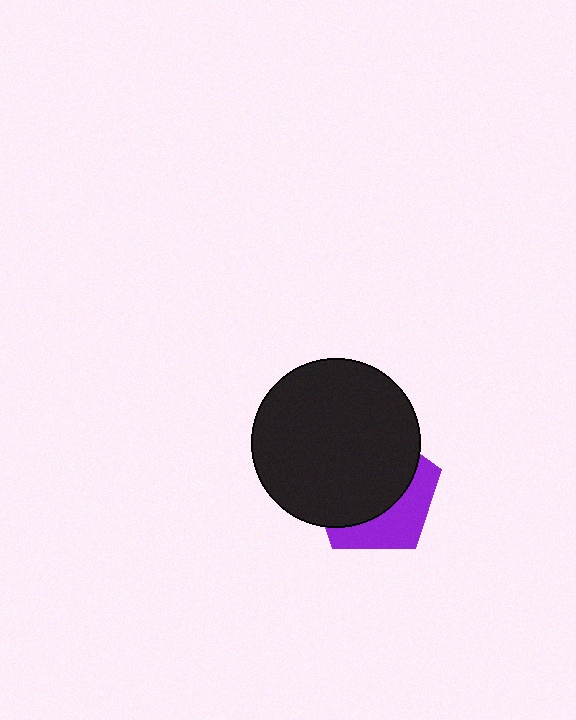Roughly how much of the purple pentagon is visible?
A small part of it is visible (roughly 36%).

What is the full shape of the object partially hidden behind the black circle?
The partially hidden object is a purple pentagon.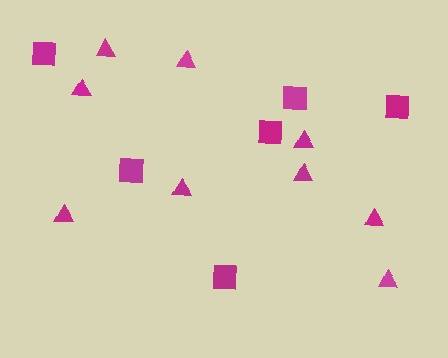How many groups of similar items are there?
There are 2 groups: one group of squares (6) and one group of triangles (9).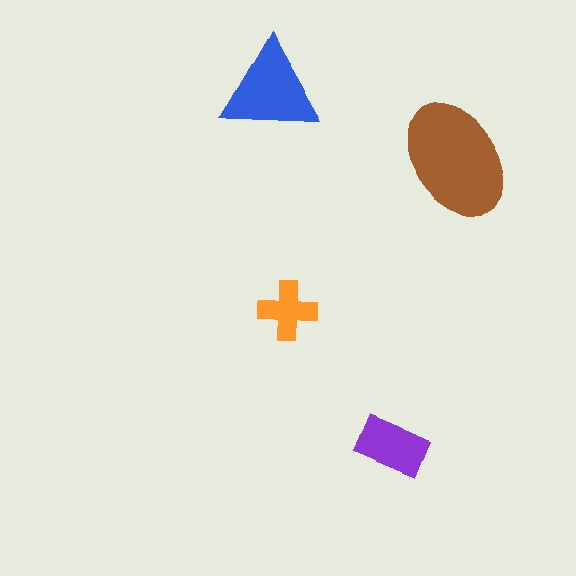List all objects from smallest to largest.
The orange cross, the purple rectangle, the blue triangle, the brown ellipse.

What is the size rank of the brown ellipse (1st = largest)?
1st.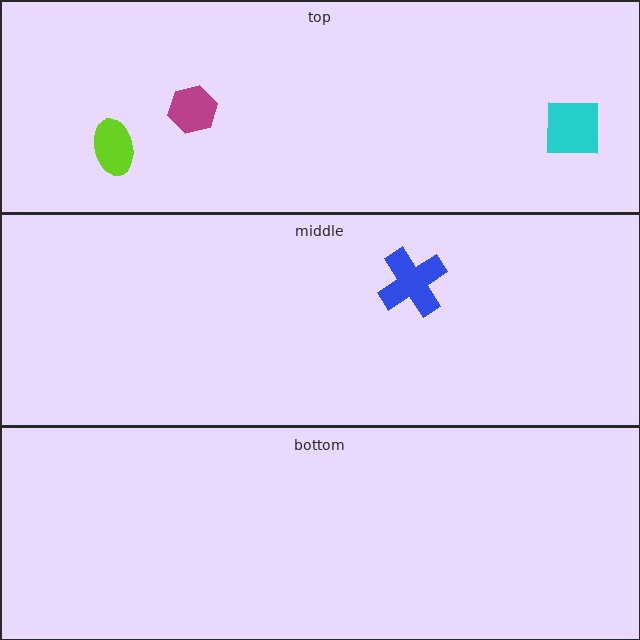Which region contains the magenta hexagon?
The top region.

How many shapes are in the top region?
3.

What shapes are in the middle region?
The blue cross.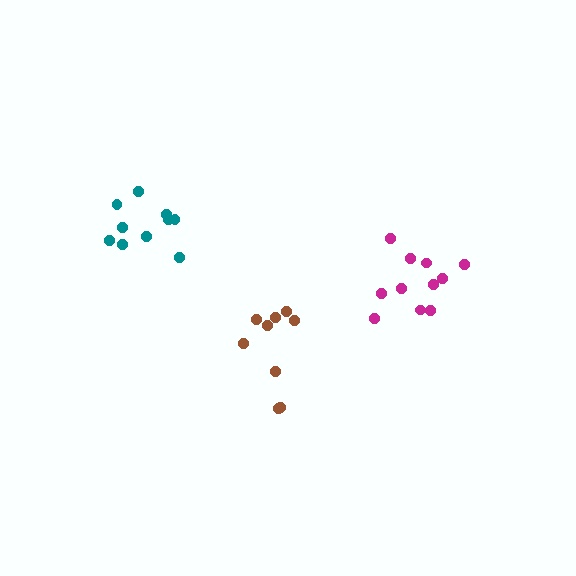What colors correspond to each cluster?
The clusters are colored: brown, magenta, teal.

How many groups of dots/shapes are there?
There are 3 groups.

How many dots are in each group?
Group 1: 9 dots, Group 2: 11 dots, Group 3: 10 dots (30 total).